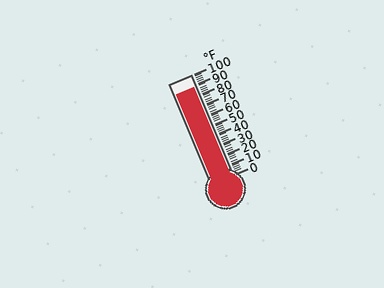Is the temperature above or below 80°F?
The temperature is above 80°F.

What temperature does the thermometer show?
The thermometer shows approximately 88°F.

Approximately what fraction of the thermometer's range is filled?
The thermometer is filled to approximately 90% of its range.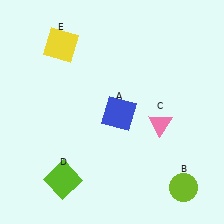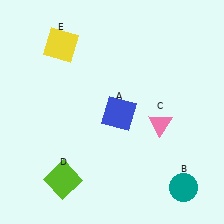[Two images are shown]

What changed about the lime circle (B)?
In Image 1, B is lime. In Image 2, it changed to teal.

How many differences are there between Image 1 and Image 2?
There is 1 difference between the two images.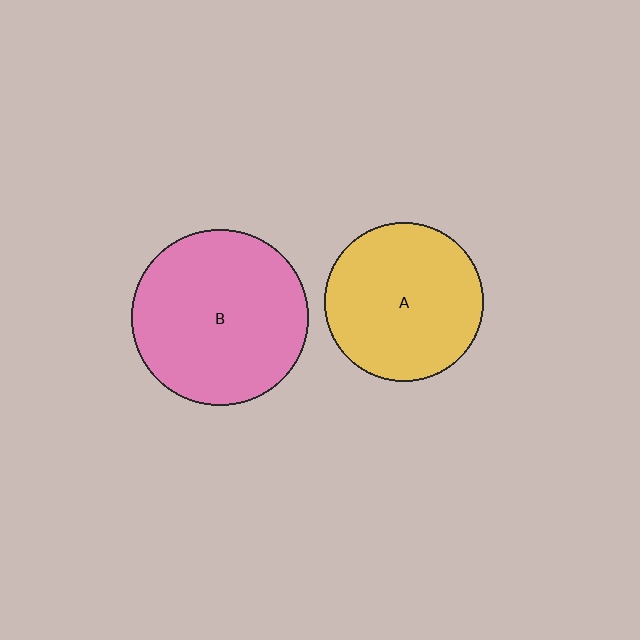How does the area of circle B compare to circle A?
Approximately 1.2 times.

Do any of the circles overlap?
No, none of the circles overlap.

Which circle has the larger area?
Circle B (pink).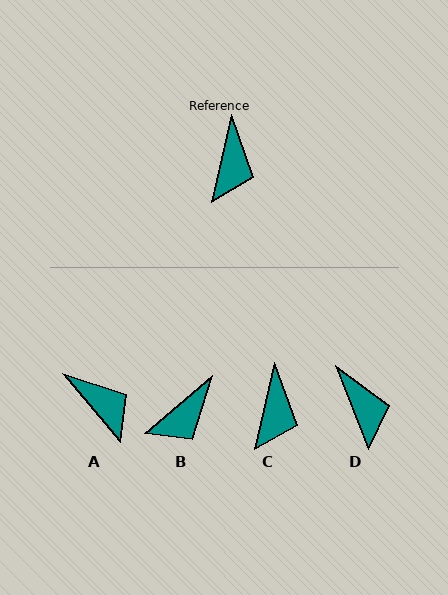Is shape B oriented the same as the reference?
No, it is off by about 37 degrees.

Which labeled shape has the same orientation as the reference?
C.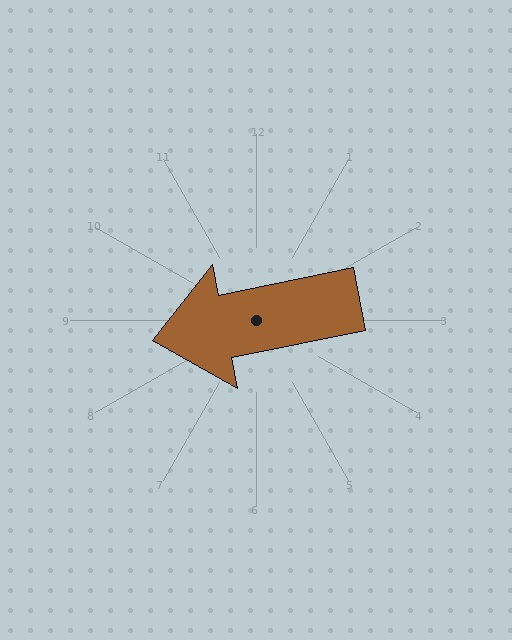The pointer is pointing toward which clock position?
Roughly 9 o'clock.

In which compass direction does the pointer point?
West.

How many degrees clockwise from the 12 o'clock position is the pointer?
Approximately 259 degrees.